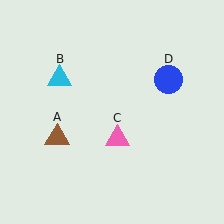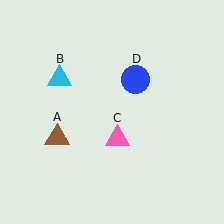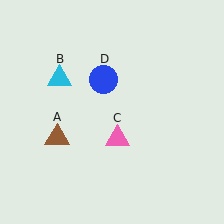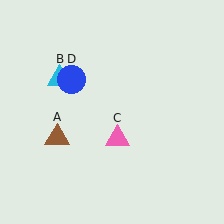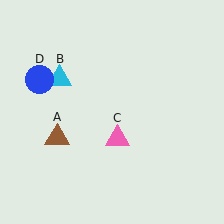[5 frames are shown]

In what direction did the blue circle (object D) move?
The blue circle (object D) moved left.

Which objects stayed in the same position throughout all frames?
Brown triangle (object A) and cyan triangle (object B) and pink triangle (object C) remained stationary.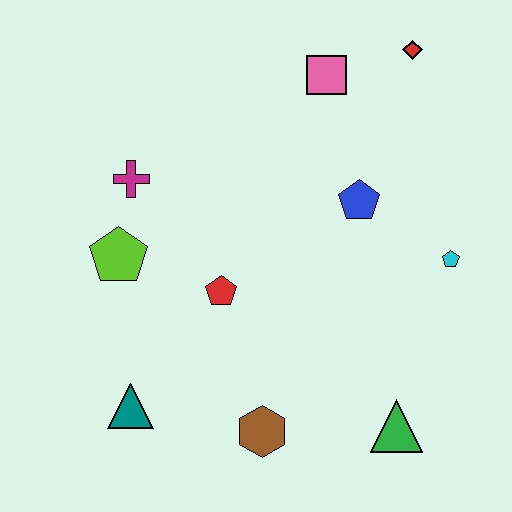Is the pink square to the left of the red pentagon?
No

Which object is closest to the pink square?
The red diamond is closest to the pink square.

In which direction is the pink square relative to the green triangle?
The pink square is above the green triangle.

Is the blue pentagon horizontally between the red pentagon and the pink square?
No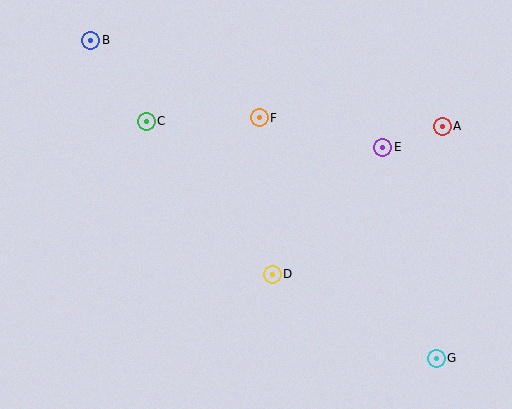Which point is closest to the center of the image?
Point D at (272, 274) is closest to the center.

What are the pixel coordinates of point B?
Point B is at (91, 40).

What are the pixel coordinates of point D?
Point D is at (272, 274).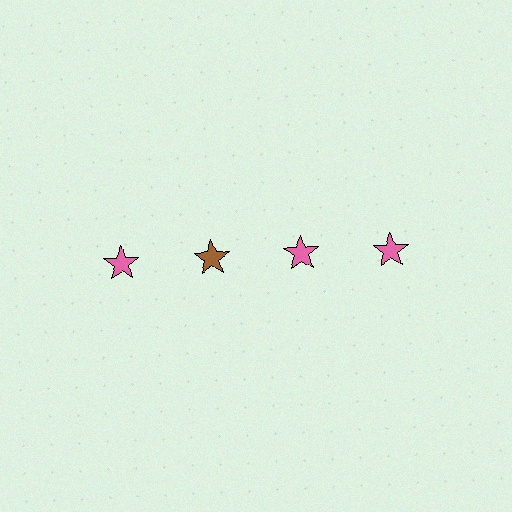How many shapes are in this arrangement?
There are 4 shapes arranged in a grid pattern.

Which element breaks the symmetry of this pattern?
The brown star in the top row, second from left column breaks the symmetry. All other shapes are pink stars.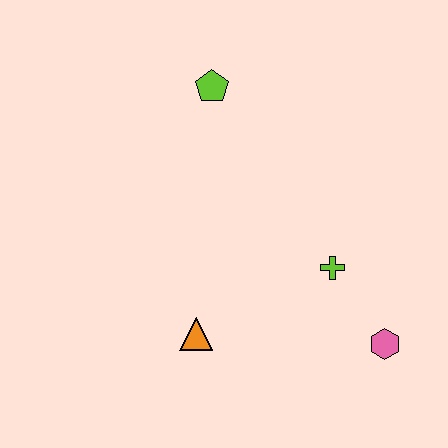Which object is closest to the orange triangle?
The lime cross is closest to the orange triangle.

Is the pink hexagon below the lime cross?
Yes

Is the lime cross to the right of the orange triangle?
Yes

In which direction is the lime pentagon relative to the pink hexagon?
The lime pentagon is above the pink hexagon.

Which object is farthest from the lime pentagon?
The pink hexagon is farthest from the lime pentagon.